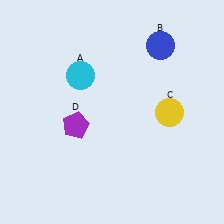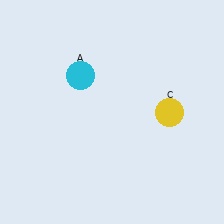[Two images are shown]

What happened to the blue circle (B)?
The blue circle (B) was removed in Image 2. It was in the top-right area of Image 1.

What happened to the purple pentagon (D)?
The purple pentagon (D) was removed in Image 2. It was in the bottom-left area of Image 1.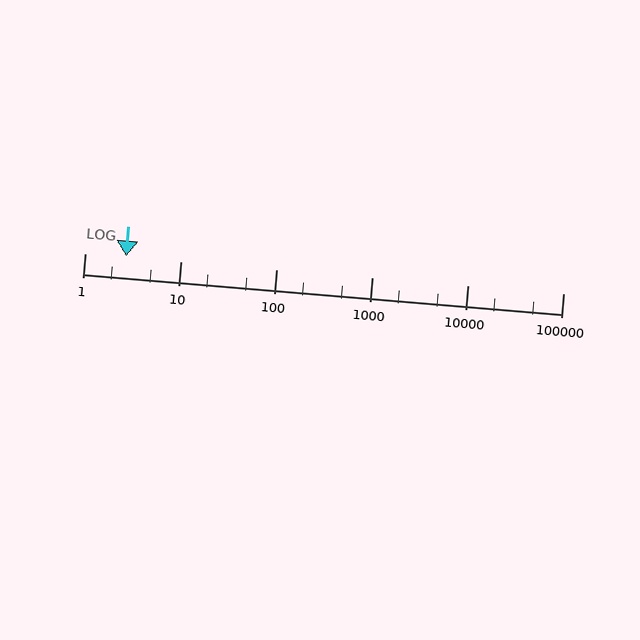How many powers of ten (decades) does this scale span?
The scale spans 5 decades, from 1 to 100000.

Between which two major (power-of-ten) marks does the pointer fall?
The pointer is between 1 and 10.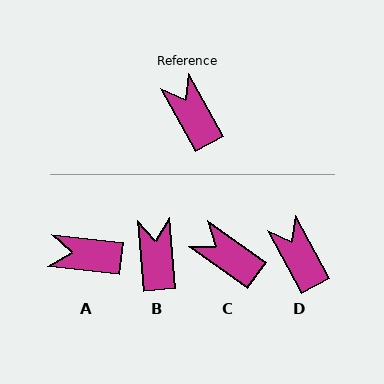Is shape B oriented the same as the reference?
No, it is off by about 24 degrees.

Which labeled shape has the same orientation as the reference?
D.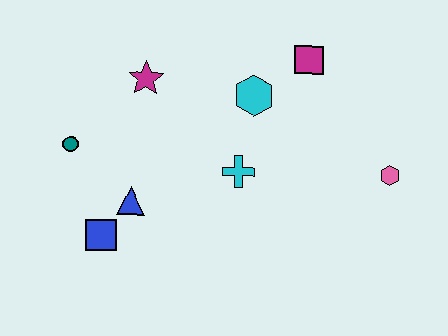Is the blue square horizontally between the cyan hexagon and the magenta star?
No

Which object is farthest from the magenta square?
The blue square is farthest from the magenta square.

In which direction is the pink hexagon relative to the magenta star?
The pink hexagon is to the right of the magenta star.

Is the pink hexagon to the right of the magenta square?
Yes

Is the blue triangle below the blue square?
No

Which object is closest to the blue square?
The blue triangle is closest to the blue square.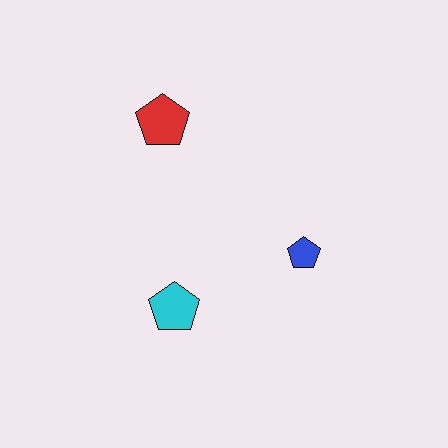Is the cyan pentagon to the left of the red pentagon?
No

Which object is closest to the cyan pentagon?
The blue pentagon is closest to the cyan pentagon.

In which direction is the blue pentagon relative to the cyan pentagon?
The blue pentagon is to the right of the cyan pentagon.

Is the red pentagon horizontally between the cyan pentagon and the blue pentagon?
No